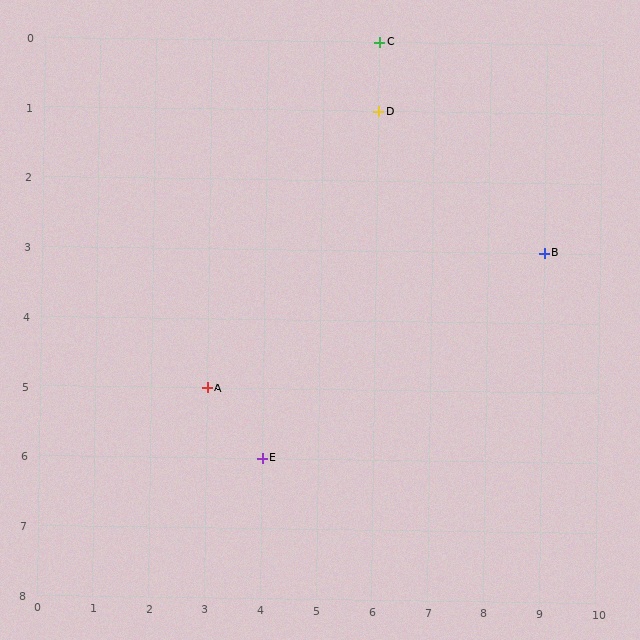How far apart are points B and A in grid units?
Points B and A are 6 columns and 2 rows apart (about 6.3 grid units diagonally).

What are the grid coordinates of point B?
Point B is at grid coordinates (9, 3).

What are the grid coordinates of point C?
Point C is at grid coordinates (6, 0).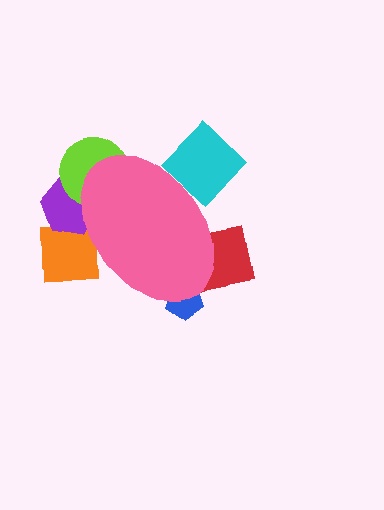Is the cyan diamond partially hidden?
Yes, the cyan diamond is partially hidden behind the pink ellipse.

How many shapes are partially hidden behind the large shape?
6 shapes are partially hidden.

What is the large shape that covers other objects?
A pink ellipse.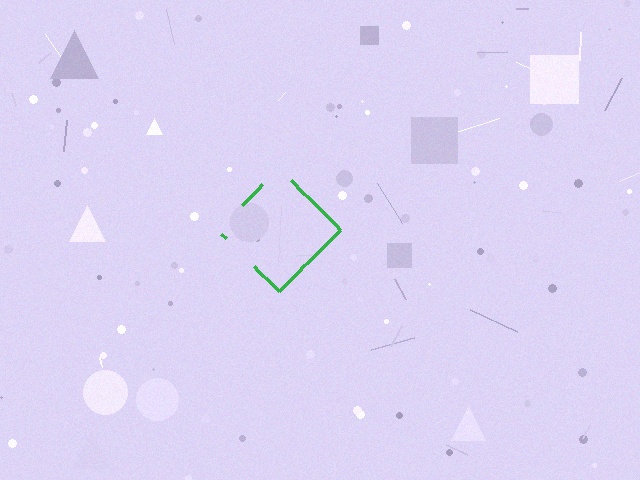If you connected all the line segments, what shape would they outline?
They would outline a diamond.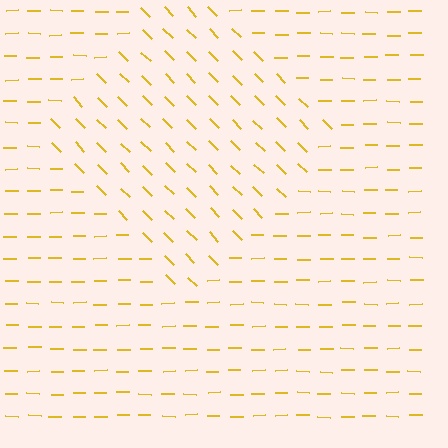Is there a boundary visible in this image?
Yes, there is a texture boundary formed by a change in line orientation.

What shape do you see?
I see a diamond.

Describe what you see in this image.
The image is filled with small yellow line segments. A diamond region in the image has lines oriented differently from the surrounding lines, creating a visible texture boundary.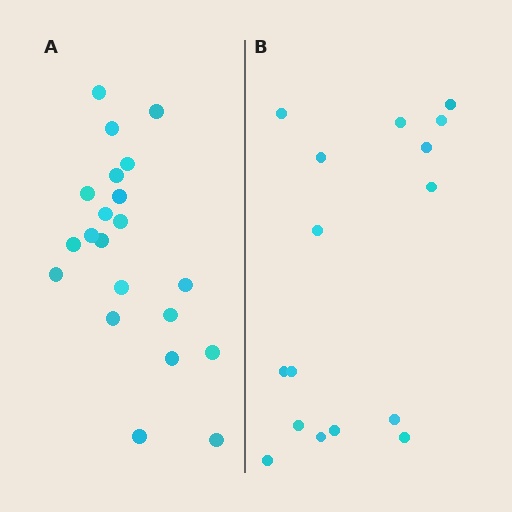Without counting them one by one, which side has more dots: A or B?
Region A (the left region) has more dots.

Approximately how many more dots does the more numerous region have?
Region A has about 5 more dots than region B.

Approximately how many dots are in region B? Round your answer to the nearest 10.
About 20 dots. (The exact count is 16, which rounds to 20.)